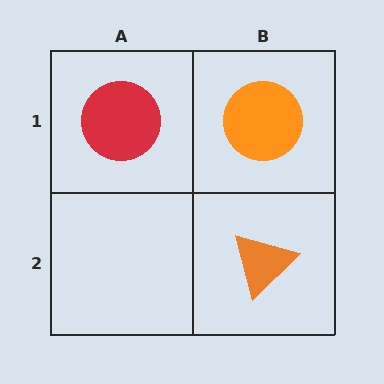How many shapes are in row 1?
2 shapes.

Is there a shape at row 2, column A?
No, that cell is empty.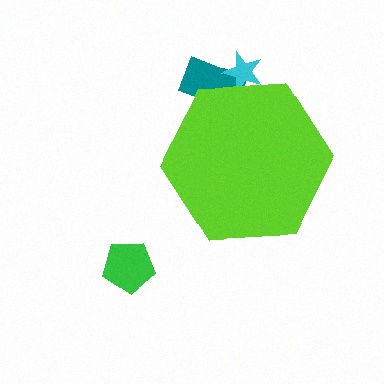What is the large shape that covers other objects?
A lime hexagon.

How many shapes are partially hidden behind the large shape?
2 shapes are partially hidden.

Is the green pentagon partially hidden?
No, the green pentagon is fully visible.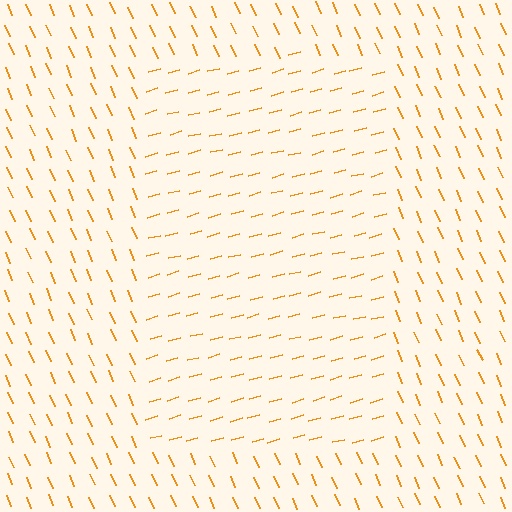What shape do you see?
I see a rectangle.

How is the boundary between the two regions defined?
The boundary is defined purely by a change in line orientation (approximately 82 degrees difference). All lines are the same color and thickness.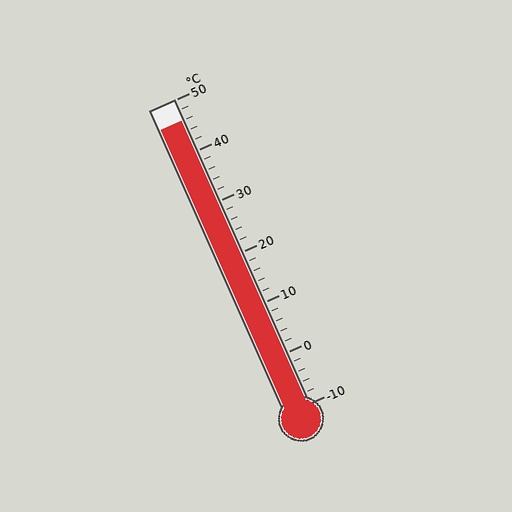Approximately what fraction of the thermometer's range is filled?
The thermometer is filled to approximately 95% of its range.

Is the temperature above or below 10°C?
The temperature is above 10°C.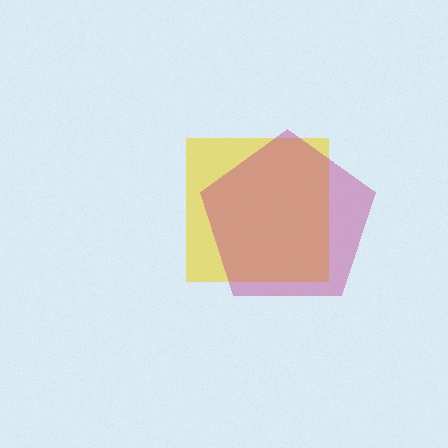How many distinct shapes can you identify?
There are 2 distinct shapes: a yellow square, a magenta pentagon.